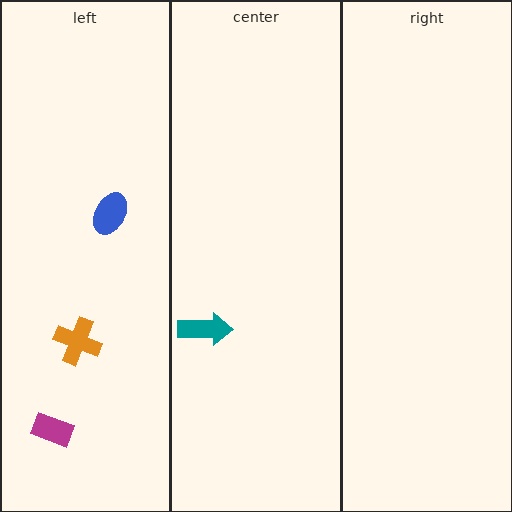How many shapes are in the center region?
1.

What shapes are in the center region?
The teal arrow.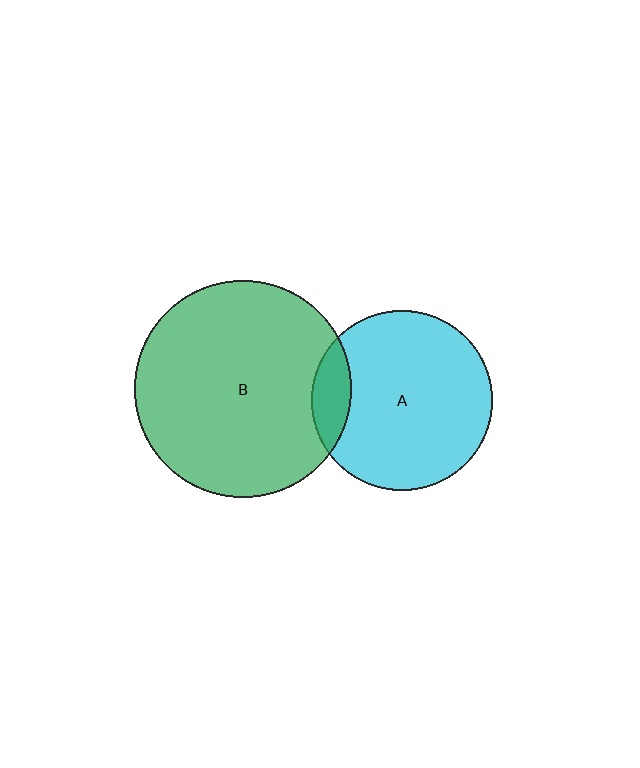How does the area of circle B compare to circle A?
Approximately 1.4 times.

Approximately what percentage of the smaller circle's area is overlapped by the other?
Approximately 15%.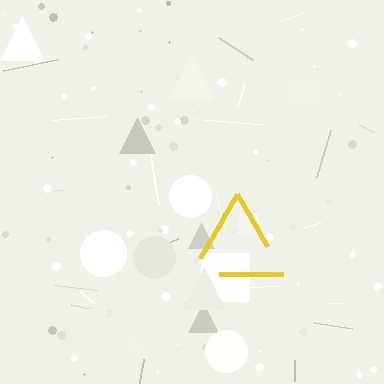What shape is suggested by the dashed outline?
The dashed outline suggests a triangle.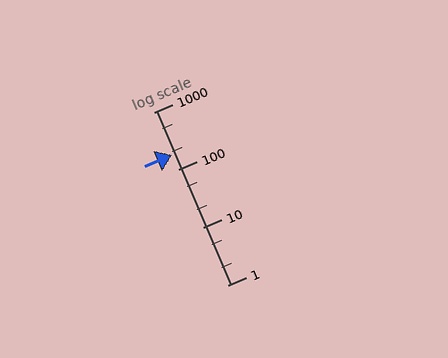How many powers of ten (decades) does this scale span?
The scale spans 3 decades, from 1 to 1000.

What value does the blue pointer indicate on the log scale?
The pointer indicates approximately 180.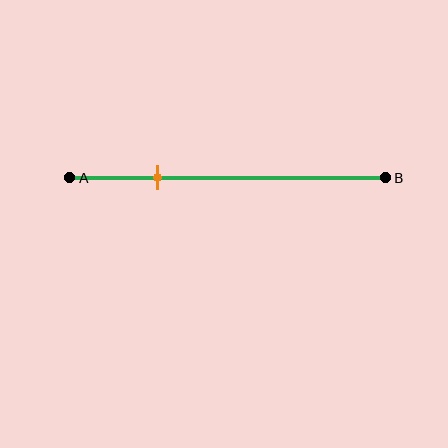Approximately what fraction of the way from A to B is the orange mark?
The orange mark is approximately 30% of the way from A to B.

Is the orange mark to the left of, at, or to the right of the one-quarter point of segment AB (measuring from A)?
The orange mark is approximately at the one-quarter point of segment AB.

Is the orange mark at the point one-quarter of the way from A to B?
Yes, the mark is approximately at the one-quarter point.